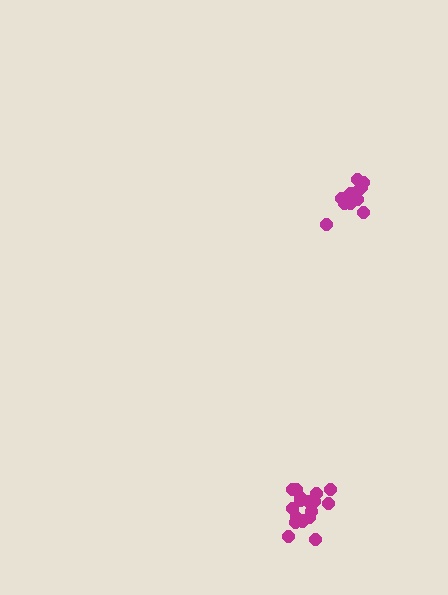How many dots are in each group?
Group 1: 17 dots, Group 2: 12 dots (29 total).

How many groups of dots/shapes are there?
There are 2 groups.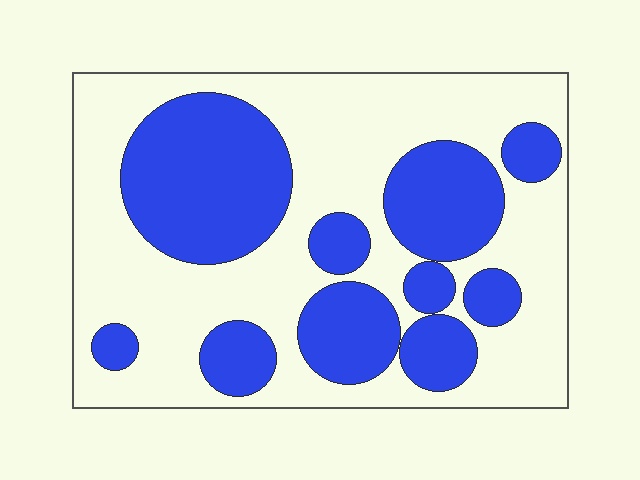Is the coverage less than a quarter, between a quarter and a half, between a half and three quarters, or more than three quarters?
Between a quarter and a half.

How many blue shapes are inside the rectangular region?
10.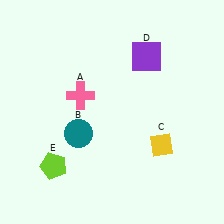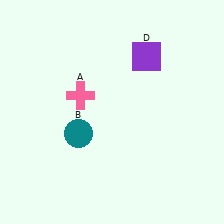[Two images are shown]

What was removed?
The yellow diamond (C), the lime pentagon (E) were removed in Image 2.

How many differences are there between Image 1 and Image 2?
There are 2 differences between the two images.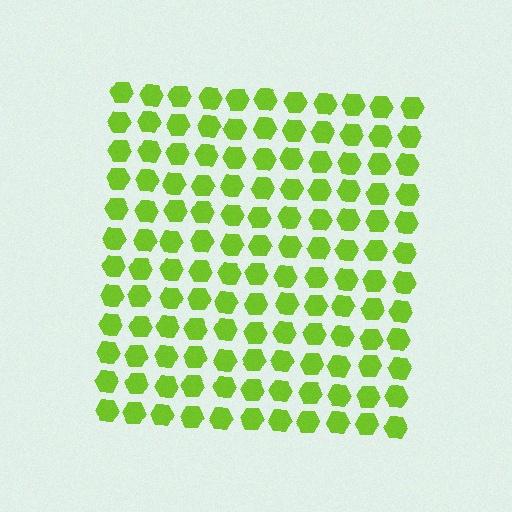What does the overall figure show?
The overall figure shows a square.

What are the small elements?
The small elements are hexagons.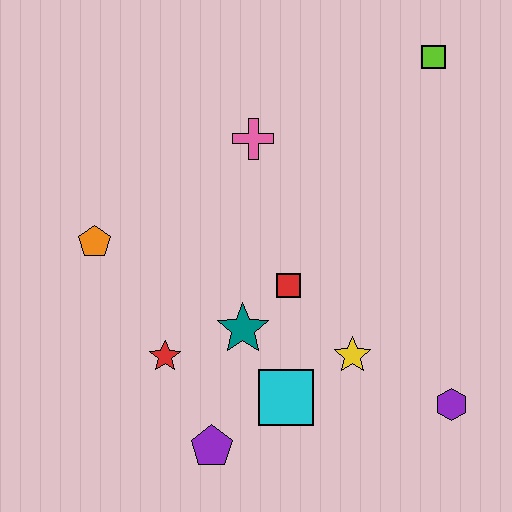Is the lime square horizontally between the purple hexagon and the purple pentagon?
Yes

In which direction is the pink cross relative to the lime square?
The pink cross is to the left of the lime square.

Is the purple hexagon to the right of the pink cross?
Yes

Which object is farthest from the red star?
The lime square is farthest from the red star.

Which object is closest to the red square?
The teal star is closest to the red square.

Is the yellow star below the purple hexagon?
No